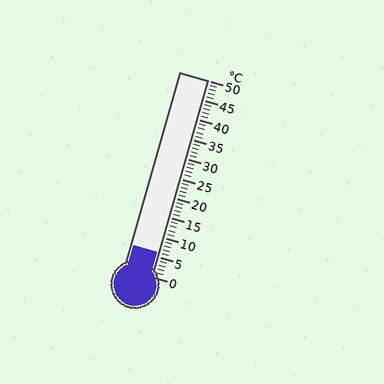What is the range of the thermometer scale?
The thermometer scale ranges from 0°C to 50°C.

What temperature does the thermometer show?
The thermometer shows approximately 6°C.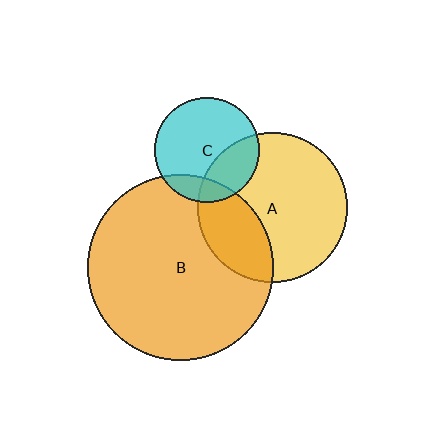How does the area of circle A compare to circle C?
Approximately 2.0 times.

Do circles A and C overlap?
Yes.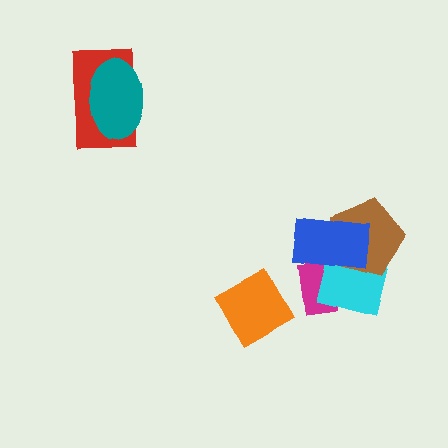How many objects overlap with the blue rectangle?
3 objects overlap with the blue rectangle.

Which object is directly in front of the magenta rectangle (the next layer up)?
The cyan square is directly in front of the magenta rectangle.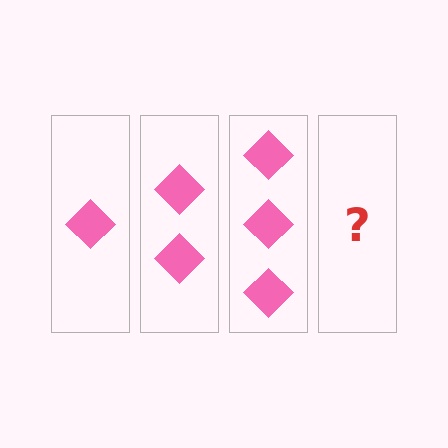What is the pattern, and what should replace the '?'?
The pattern is that each step adds one more diamond. The '?' should be 4 diamonds.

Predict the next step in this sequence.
The next step is 4 diamonds.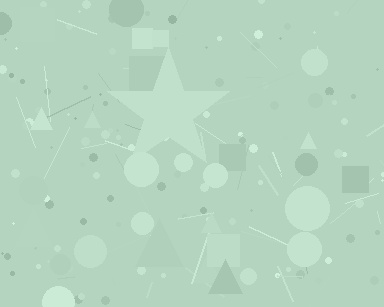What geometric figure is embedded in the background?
A star is embedded in the background.